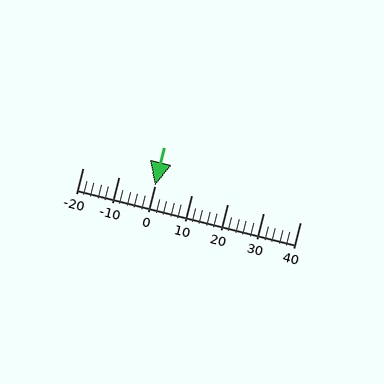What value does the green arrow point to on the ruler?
The green arrow points to approximately 0.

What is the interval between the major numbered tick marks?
The major tick marks are spaced 10 units apart.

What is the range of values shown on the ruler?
The ruler shows values from -20 to 40.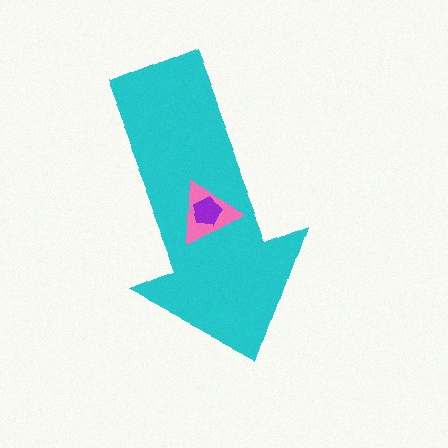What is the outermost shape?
The cyan arrow.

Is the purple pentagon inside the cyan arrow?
Yes.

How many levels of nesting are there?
3.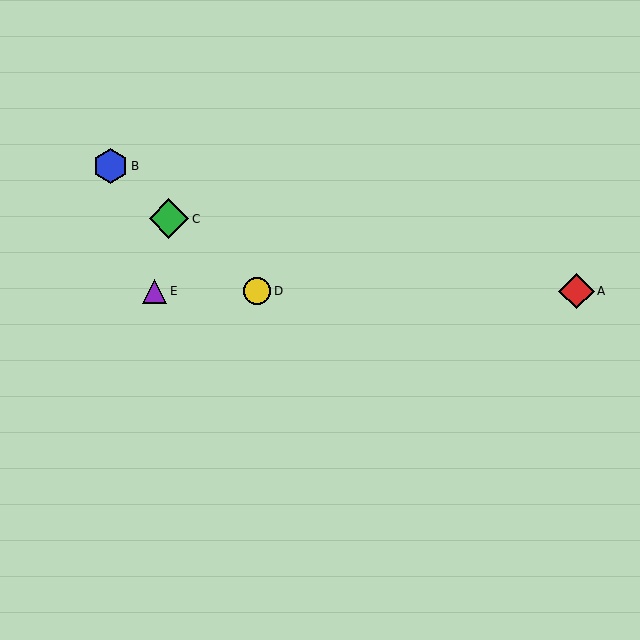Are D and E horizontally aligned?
Yes, both are at y≈291.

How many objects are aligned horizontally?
3 objects (A, D, E) are aligned horizontally.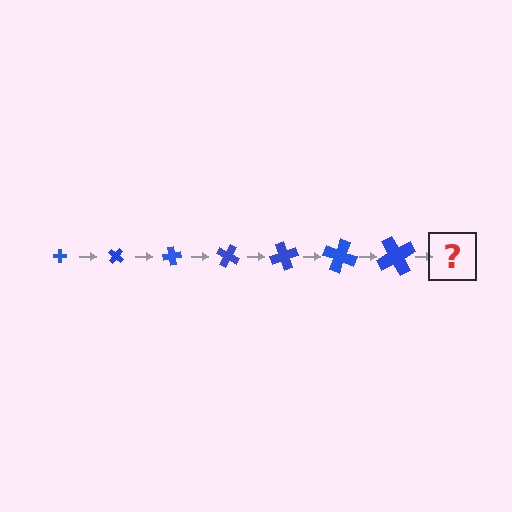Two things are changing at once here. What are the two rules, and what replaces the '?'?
The two rules are that the cross grows larger each step and it rotates 40 degrees each step. The '?' should be a cross, larger than the previous one and rotated 280 degrees from the start.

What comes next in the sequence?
The next element should be a cross, larger than the previous one and rotated 280 degrees from the start.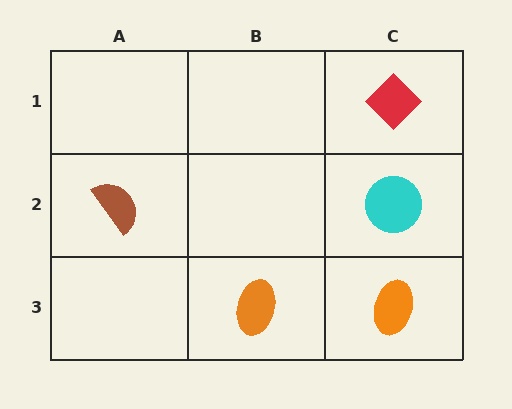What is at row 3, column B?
An orange ellipse.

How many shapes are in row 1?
1 shape.